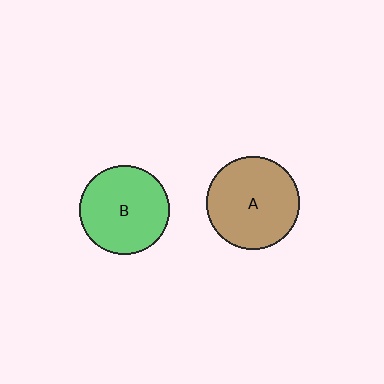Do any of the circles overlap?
No, none of the circles overlap.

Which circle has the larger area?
Circle A (brown).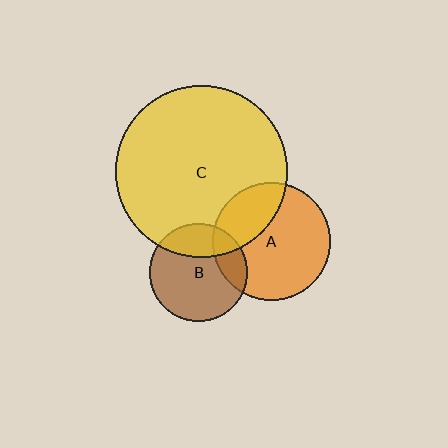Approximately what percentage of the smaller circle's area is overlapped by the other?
Approximately 20%.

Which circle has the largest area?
Circle C (yellow).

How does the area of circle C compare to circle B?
Approximately 3.1 times.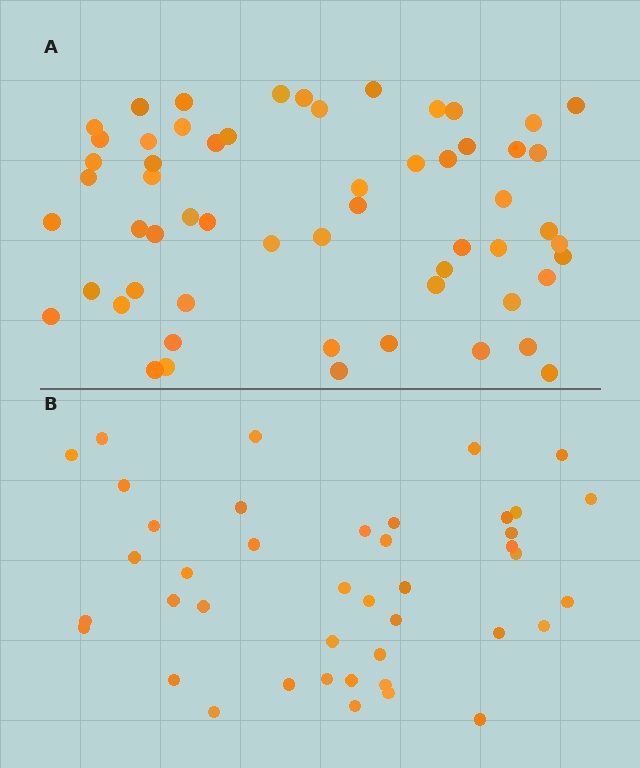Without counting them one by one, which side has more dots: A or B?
Region A (the top region) has more dots.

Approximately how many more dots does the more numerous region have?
Region A has approximately 15 more dots than region B.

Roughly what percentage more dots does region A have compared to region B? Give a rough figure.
About 40% more.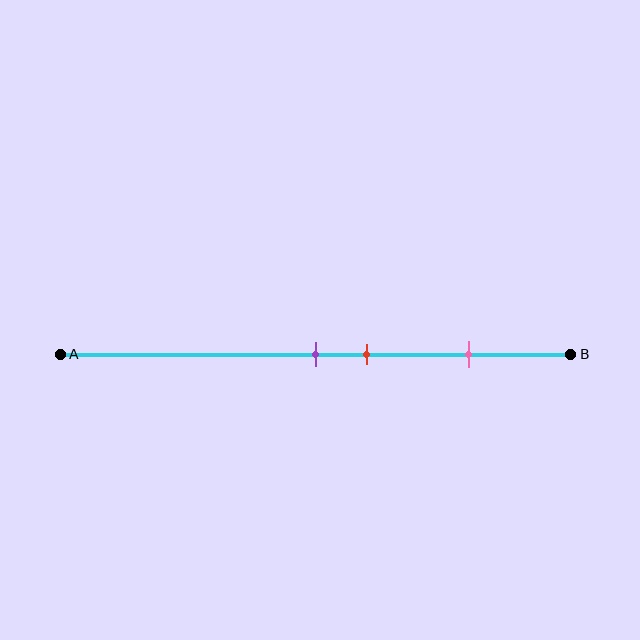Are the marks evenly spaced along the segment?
No, the marks are not evenly spaced.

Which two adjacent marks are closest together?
The purple and red marks are the closest adjacent pair.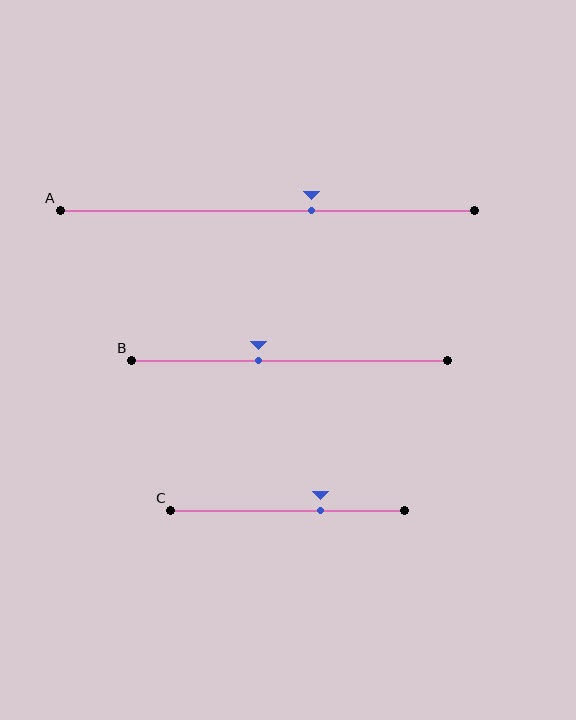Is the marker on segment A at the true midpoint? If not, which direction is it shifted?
No, the marker on segment A is shifted to the right by about 11% of the segment length.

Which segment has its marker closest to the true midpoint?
Segment B has its marker closest to the true midpoint.